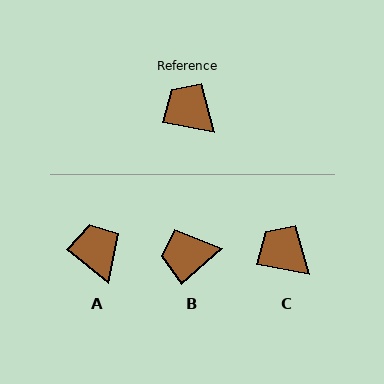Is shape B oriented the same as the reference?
No, it is off by about 52 degrees.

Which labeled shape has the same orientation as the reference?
C.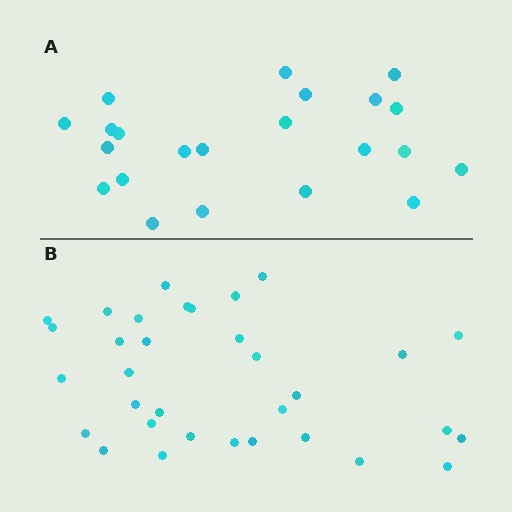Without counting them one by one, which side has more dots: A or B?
Region B (the bottom region) has more dots.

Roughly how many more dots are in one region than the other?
Region B has roughly 12 or so more dots than region A.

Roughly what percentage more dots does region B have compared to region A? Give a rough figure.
About 50% more.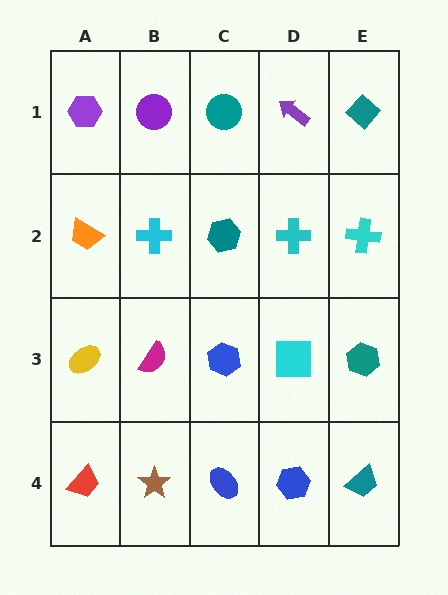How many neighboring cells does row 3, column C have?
4.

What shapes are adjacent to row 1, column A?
An orange trapezoid (row 2, column A), a purple circle (row 1, column B).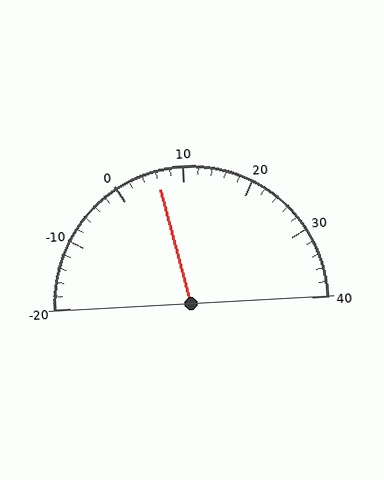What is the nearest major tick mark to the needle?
The nearest major tick mark is 10.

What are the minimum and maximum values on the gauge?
The gauge ranges from -20 to 40.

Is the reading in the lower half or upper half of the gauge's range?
The reading is in the lower half of the range (-20 to 40).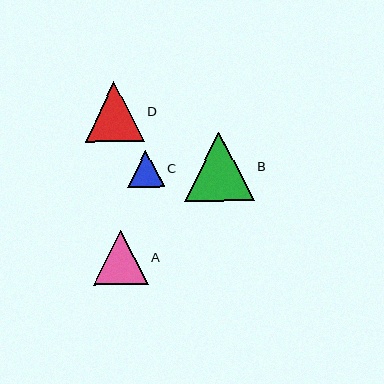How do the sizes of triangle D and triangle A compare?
Triangle D and triangle A are approximately the same size.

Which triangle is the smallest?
Triangle C is the smallest with a size of approximately 37 pixels.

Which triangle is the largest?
Triangle B is the largest with a size of approximately 69 pixels.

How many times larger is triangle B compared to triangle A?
Triangle B is approximately 1.3 times the size of triangle A.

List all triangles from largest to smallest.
From largest to smallest: B, D, A, C.